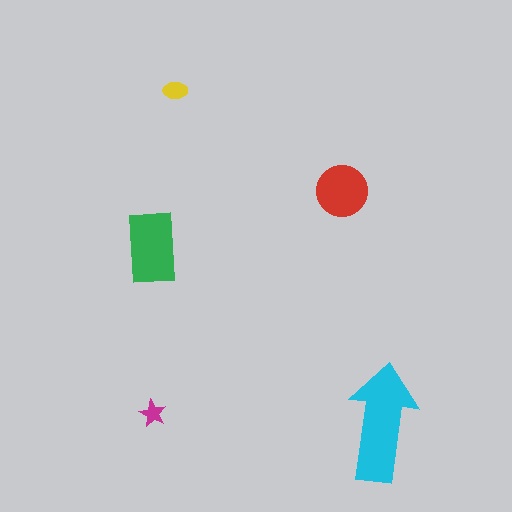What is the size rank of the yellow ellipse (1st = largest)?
4th.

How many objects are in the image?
There are 5 objects in the image.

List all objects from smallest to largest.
The magenta star, the yellow ellipse, the red circle, the green rectangle, the cyan arrow.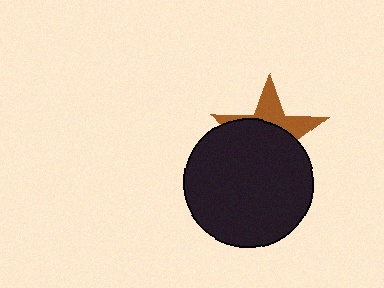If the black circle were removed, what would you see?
You would see the complete brown star.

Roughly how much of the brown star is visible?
A small part of it is visible (roughly 37%).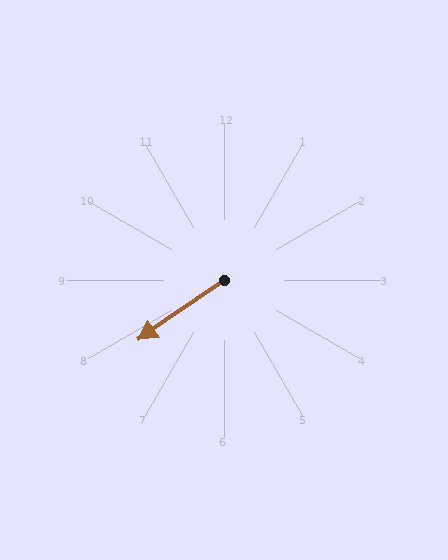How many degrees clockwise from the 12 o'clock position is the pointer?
Approximately 235 degrees.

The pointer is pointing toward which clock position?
Roughly 8 o'clock.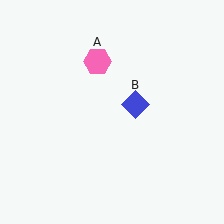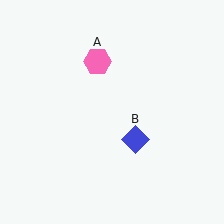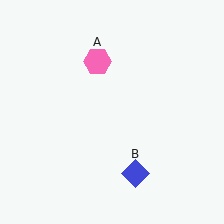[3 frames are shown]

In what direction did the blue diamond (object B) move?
The blue diamond (object B) moved down.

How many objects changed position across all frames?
1 object changed position: blue diamond (object B).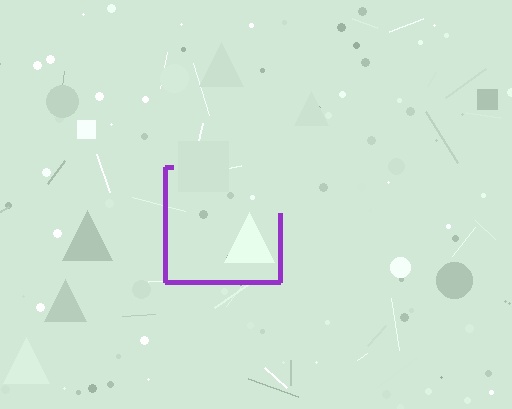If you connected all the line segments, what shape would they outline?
They would outline a square.